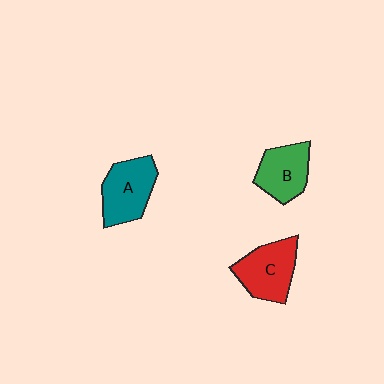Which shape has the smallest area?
Shape B (green).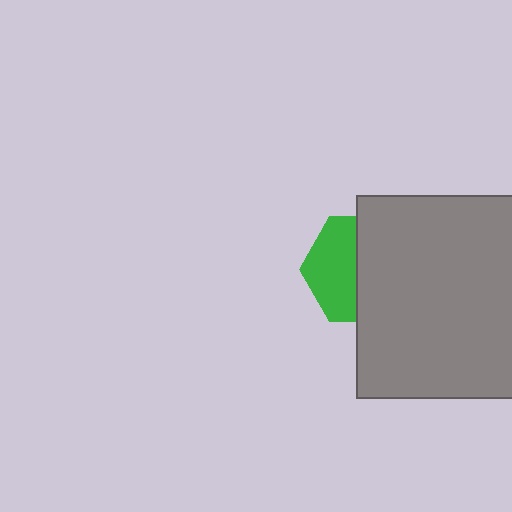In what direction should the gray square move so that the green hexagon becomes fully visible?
The gray square should move right. That is the shortest direction to clear the overlap and leave the green hexagon fully visible.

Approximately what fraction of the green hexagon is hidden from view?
Roughly 55% of the green hexagon is hidden behind the gray square.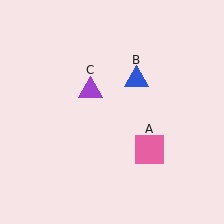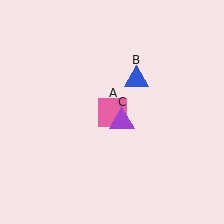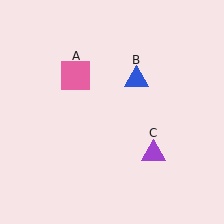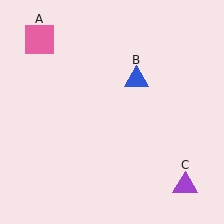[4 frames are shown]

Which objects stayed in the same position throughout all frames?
Blue triangle (object B) remained stationary.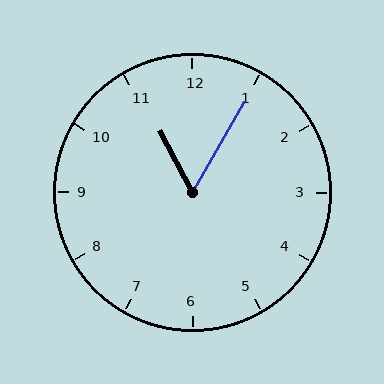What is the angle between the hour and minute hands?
Approximately 58 degrees.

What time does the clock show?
11:05.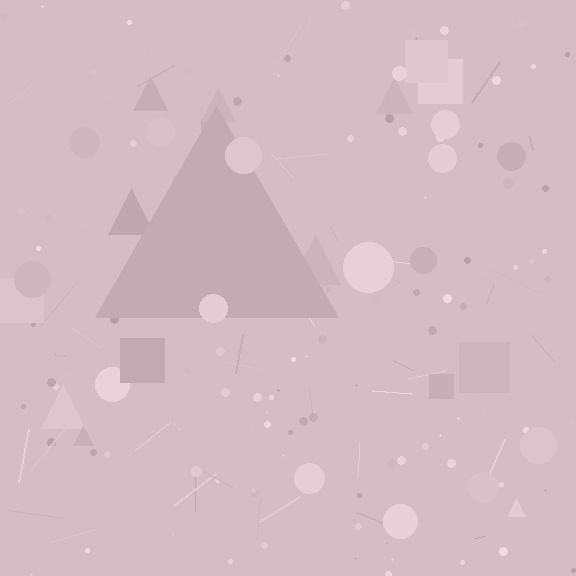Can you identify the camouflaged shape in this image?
The camouflaged shape is a triangle.